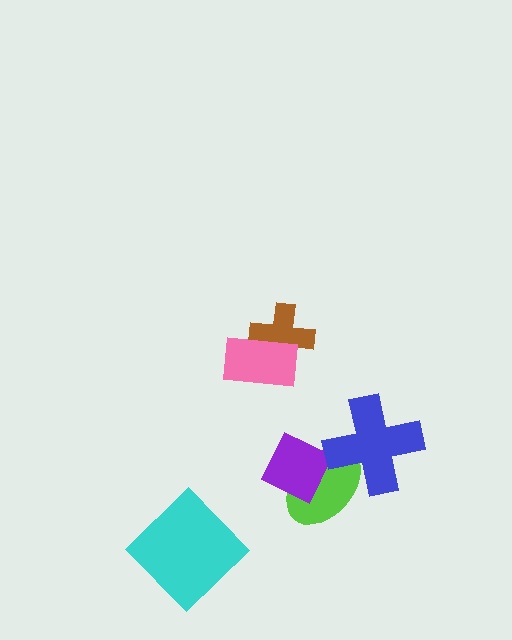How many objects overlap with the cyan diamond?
0 objects overlap with the cyan diamond.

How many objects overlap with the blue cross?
1 object overlaps with the blue cross.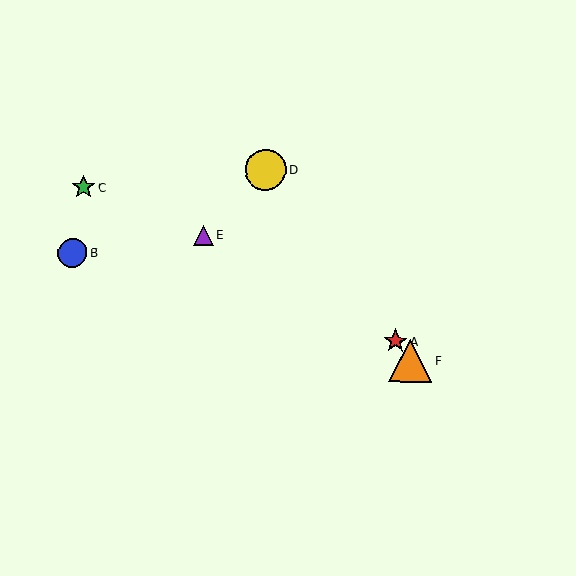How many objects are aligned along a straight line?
3 objects (A, D, F) are aligned along a straight line.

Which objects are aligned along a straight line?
Objects A, D, F are aligned along a straight line.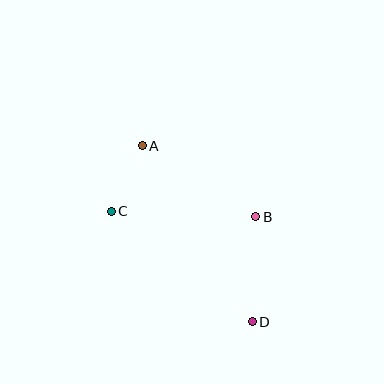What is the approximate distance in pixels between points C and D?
The distance between C and D is approximately 179 pixels.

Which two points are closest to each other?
Points A and C are closest to each other.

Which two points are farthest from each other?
Points A and D are farthest from each other.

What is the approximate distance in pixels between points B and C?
The distance between B and C is approximately 144 pixels.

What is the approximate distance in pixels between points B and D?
The distance between B and D is approximately 105 pixels.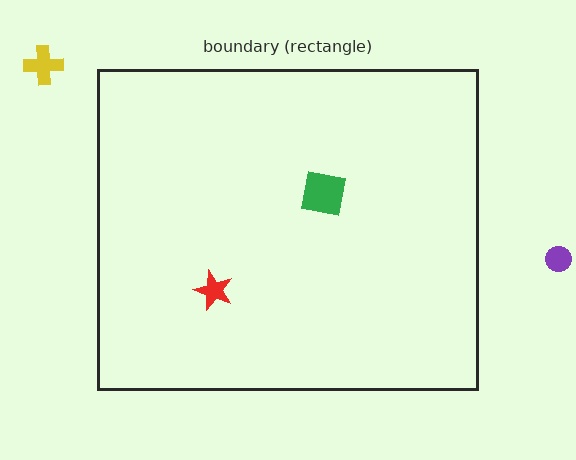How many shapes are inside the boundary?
2 inside, 2 outside.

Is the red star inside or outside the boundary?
Inside.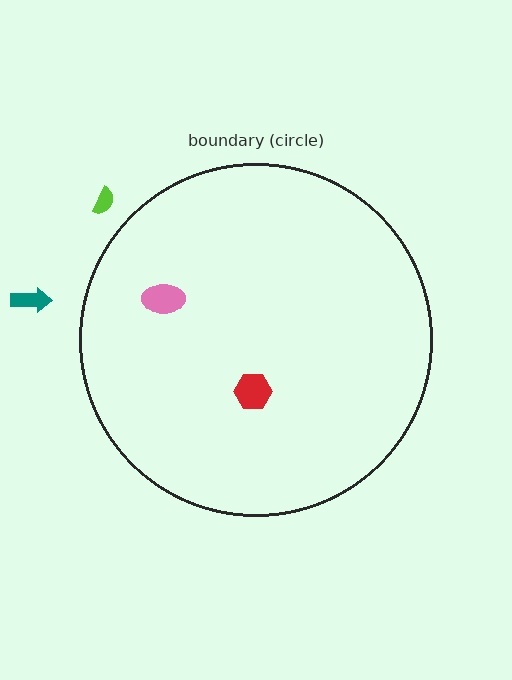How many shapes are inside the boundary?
2 inside, 2 outside.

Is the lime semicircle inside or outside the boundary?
Outside.